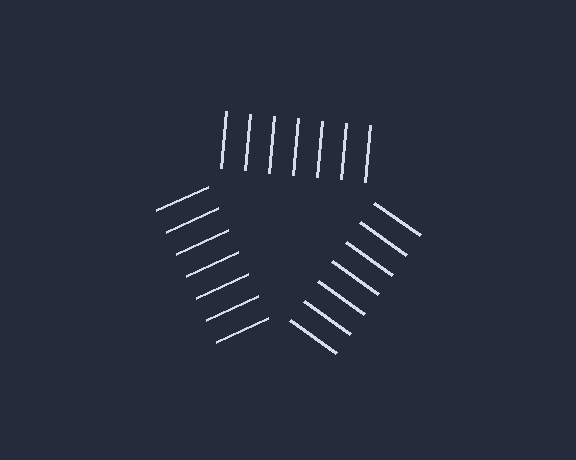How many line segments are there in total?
21 — 7 along each of the 3 edges.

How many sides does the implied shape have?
3 sides — the line-ends trace a triangle.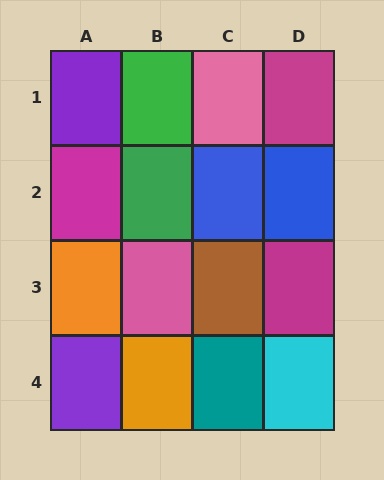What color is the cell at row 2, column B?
Green.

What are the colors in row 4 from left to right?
Purple, orange, teal, cyan.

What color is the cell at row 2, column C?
Blue.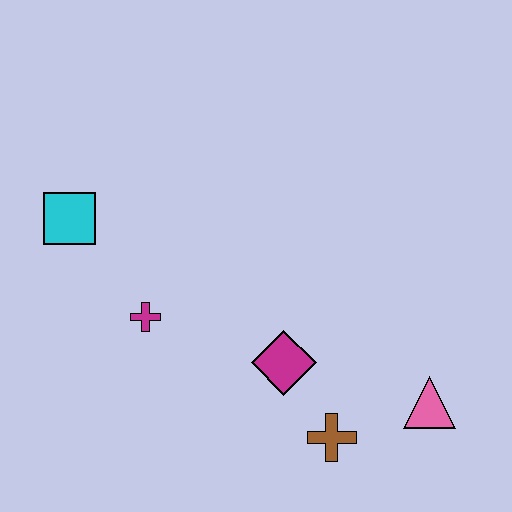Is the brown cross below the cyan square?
Yes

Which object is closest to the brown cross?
The magenta diamond is closest to the brown cross.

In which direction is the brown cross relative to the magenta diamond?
The brown cross is below the magenta diamond.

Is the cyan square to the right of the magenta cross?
No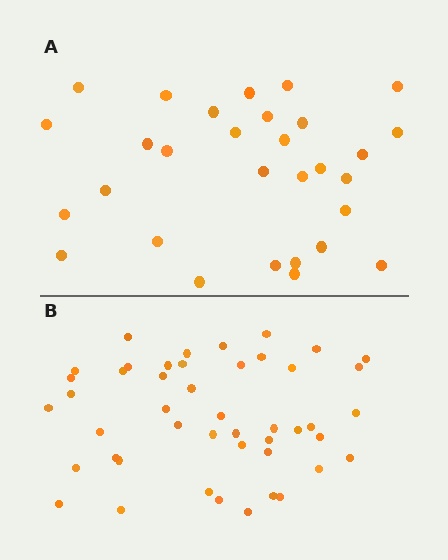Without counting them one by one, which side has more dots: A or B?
Region B (the bottom region) has more dots.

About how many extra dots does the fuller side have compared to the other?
Region B has approximately 15 more dots than region A.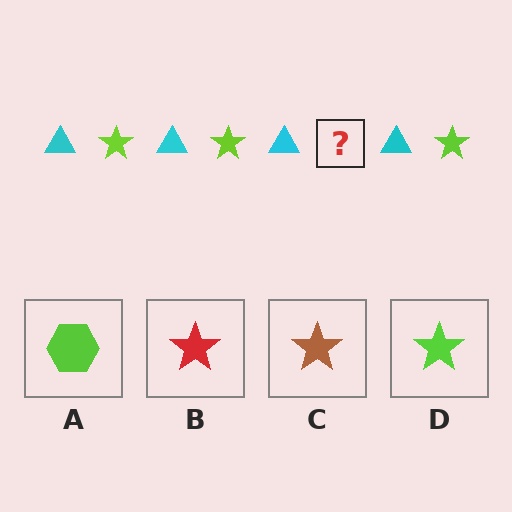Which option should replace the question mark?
Option D.